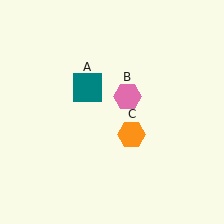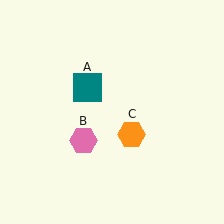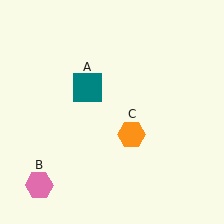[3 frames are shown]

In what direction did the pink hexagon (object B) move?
The pink hexagon (object B) moved down and to the left.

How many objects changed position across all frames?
1 object changed position: pink hexagon (object B).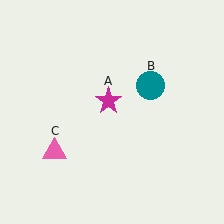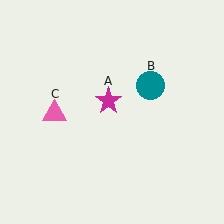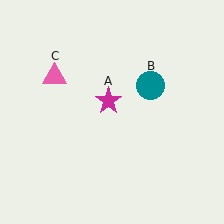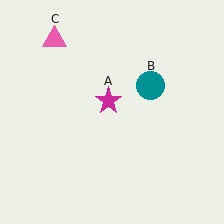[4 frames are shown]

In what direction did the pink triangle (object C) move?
The pink triangle (object C) moved up.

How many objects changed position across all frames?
1 object changed position: pink triangle (object C).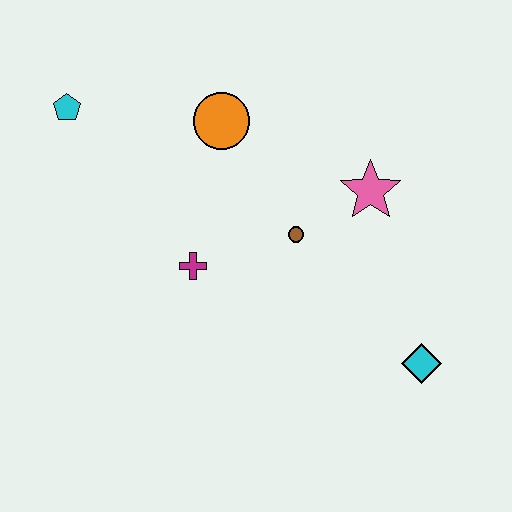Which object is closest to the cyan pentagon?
The orange circle is closest to the cyan pentagon.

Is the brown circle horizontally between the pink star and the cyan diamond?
No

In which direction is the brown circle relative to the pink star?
The brown circle is to the left of the pink star.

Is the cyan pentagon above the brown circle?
Yes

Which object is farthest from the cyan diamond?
The cyan pentagon is farthest from the cyan diamond.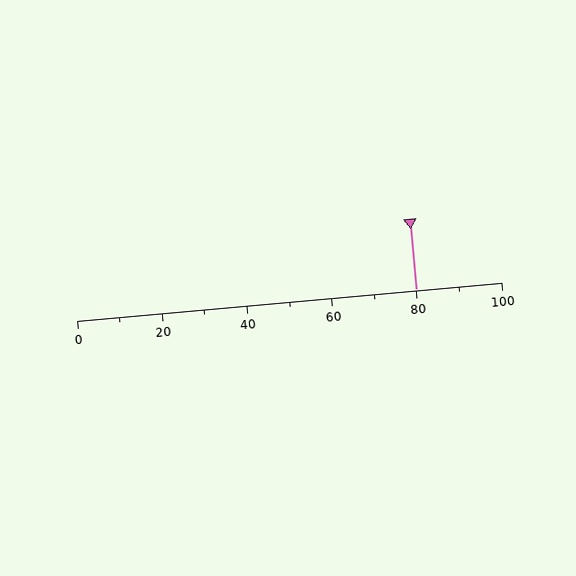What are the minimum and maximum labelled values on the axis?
The axis runs from 0 to 100.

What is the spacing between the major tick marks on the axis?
The major ticks are spaced 20 apart.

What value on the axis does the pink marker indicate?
The marker indicates approximately 80.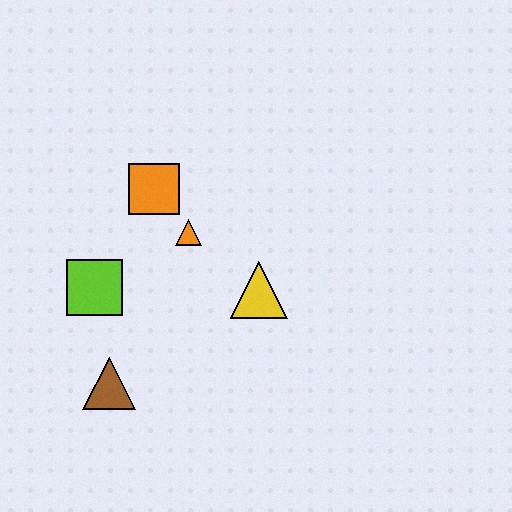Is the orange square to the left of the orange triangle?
Yes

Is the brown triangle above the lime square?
No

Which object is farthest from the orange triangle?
The brown triangle is farthest from the orange triangle.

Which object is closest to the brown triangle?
The lime square is closest to the brown triangle.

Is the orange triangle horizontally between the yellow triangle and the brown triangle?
Yes